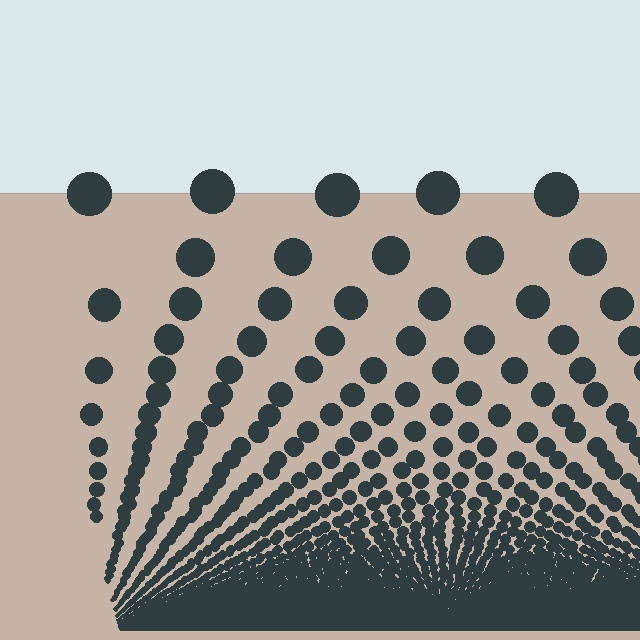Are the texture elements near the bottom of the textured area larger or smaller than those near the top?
Smaller. The gradient is inverted — elements near the bottom are smaller and denser.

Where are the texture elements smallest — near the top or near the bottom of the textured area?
Near the bottom.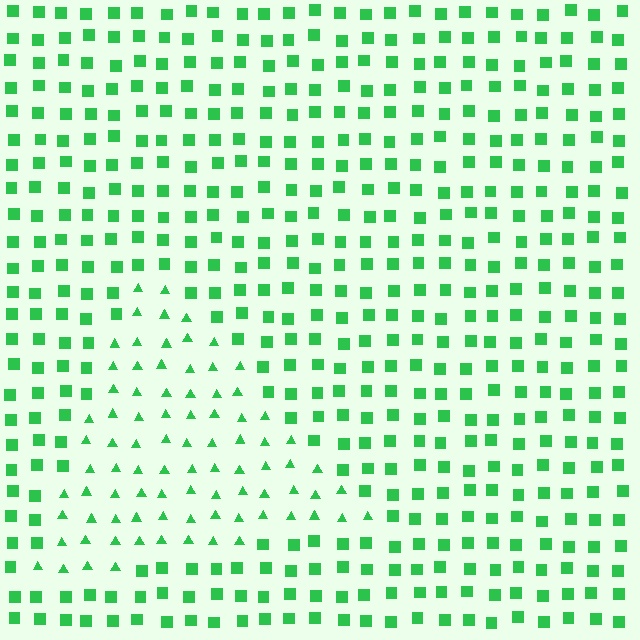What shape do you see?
I see a triangle.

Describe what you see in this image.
The image is filled with small green elements arranged in a uniform grid. A triangle-shaped region contains triangles, while the surrounding area contains squares. The boundary is defined purely by the change in element shape.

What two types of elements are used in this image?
The image uses triangles inside the triangle region and squares outside it.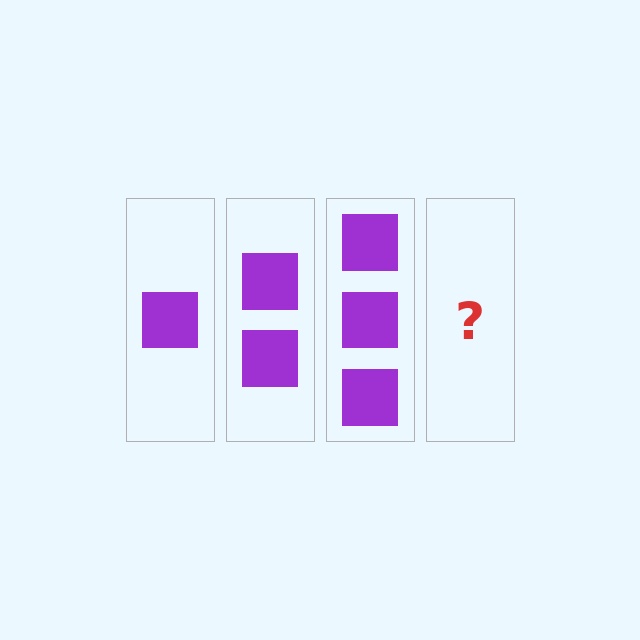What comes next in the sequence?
The next element should be 4 squares.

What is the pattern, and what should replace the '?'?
The pattern is that each step adds one more square. The '?' should be 4 squares.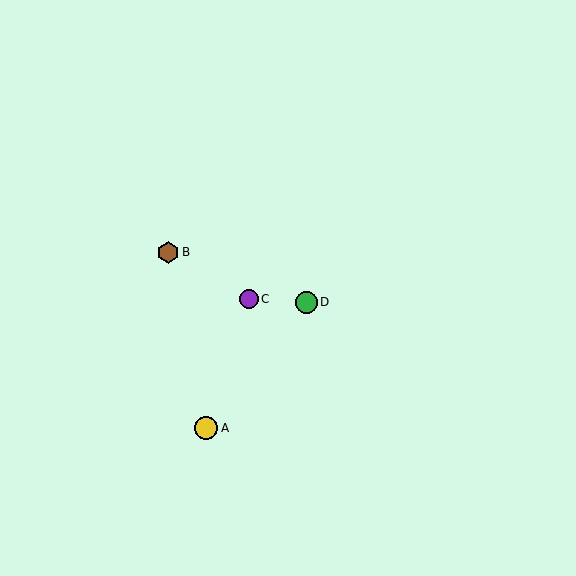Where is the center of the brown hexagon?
The center of the brown hexagon is at (168, 252).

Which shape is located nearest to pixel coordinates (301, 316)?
The green circle (labeled D) at (306, 302) is nearest to that location.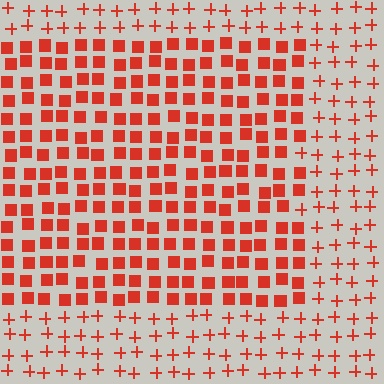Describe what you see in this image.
The image is filled with small red elements arranged in a uniform grid. A rectangle-shaped region contains squares, while the surrounding area contains plus signs. The boundary is defined purely by the change in element shape.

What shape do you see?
I see a rectangle.